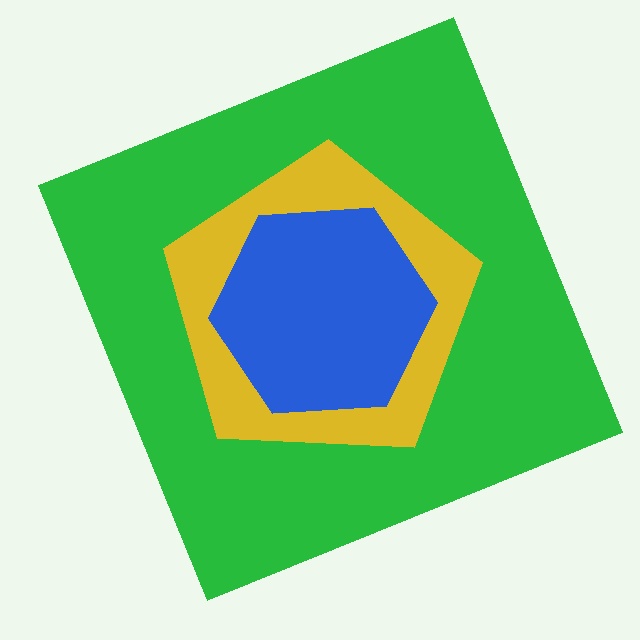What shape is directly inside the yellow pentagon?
The blue hexagon.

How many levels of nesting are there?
3.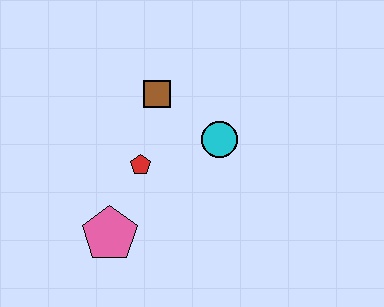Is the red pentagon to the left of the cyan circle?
Yes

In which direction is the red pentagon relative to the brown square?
The red pentagon is below the brown square.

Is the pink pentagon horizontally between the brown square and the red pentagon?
No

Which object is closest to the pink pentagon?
The red pentagon is closest to the pink pentagon.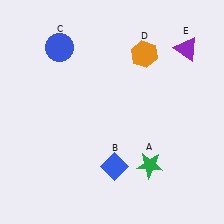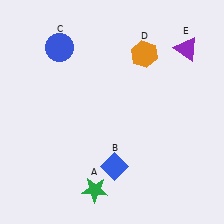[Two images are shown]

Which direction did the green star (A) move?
The green star (A) moved left.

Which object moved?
The green star (A) moved left.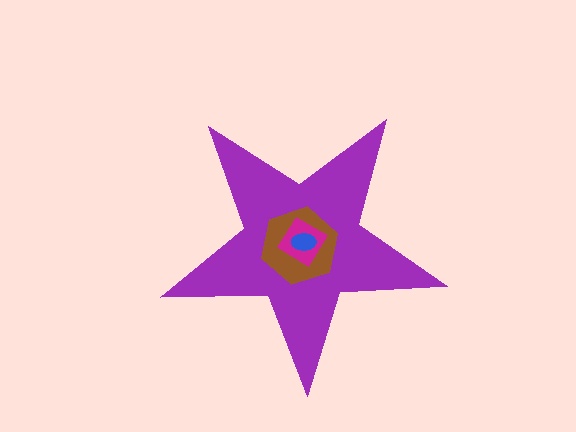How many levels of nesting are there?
4.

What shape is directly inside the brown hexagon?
The magenta diamond.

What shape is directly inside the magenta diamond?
The blue ellipse.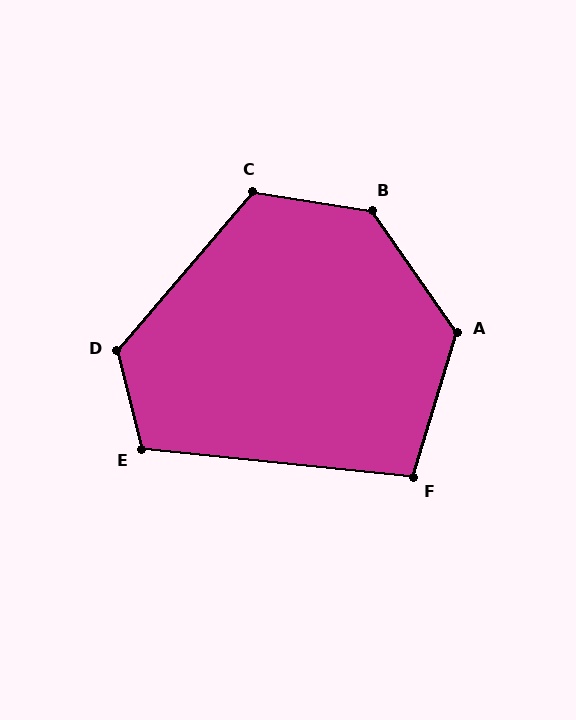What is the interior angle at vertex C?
Approximately 122 degrees (obtuse).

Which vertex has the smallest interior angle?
F, at approximately 101 degrees.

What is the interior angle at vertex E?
Approximately 110 degrees (obtuse).